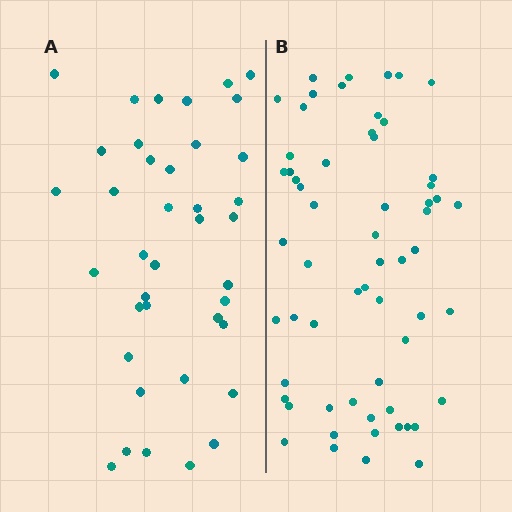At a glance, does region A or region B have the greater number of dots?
Region B (the right region) has more dots.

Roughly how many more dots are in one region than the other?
Region B has approximately 20 more dots than region A.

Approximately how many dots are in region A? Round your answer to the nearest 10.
About 40 dots. (The exact count is 39, which rounds to 40.)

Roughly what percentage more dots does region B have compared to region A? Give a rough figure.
About 55% more.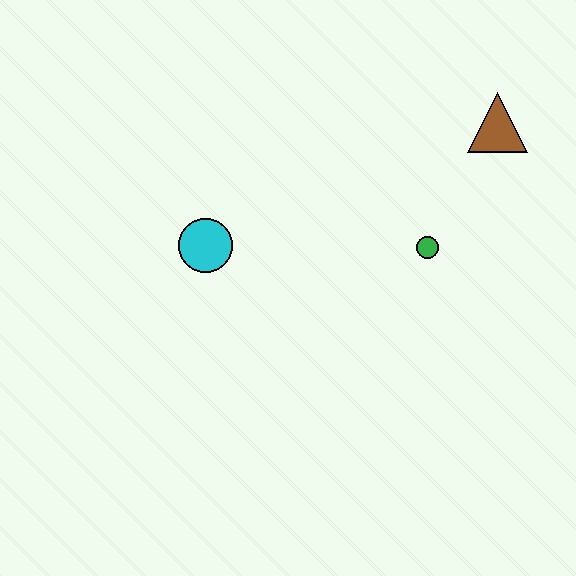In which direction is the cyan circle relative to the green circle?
The cyan circle is to the left of the green circle.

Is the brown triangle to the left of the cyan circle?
No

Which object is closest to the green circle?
The brown triangle is closest to the green circle.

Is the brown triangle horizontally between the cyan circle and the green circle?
No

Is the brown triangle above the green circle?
Yes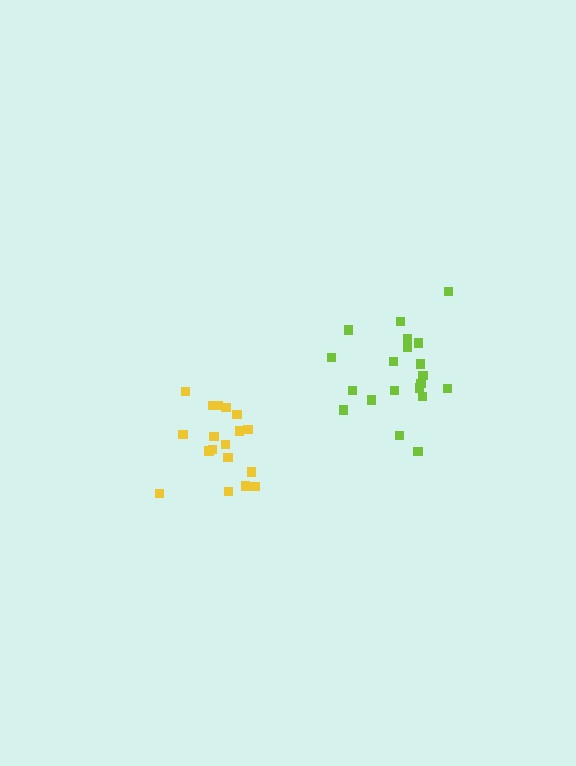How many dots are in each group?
Group 1: 20 dots, Group 2: 18 dots (38 total).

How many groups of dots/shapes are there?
There are 2 groups.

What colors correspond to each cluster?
The clusters are colored: lime, yellow.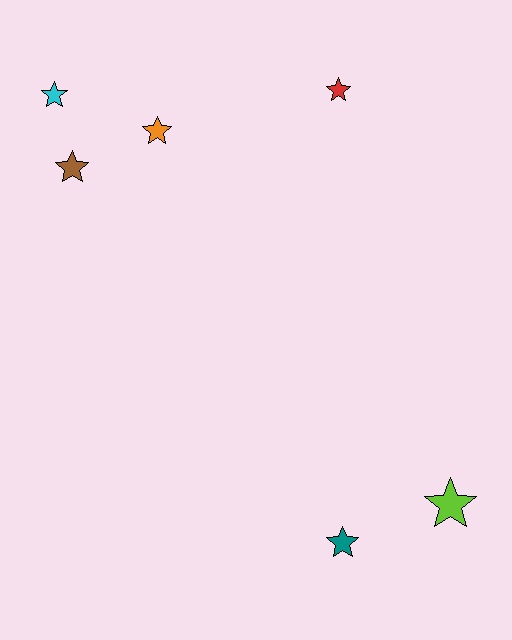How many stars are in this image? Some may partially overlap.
There are 6 stars.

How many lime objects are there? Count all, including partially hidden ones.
There is 1 lime object.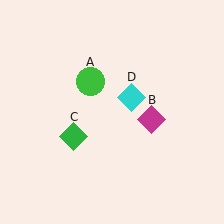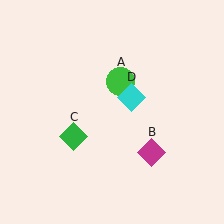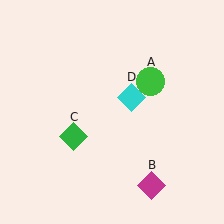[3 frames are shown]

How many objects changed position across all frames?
2 objects changed position: green circle (object A), magenta diamond (object B).